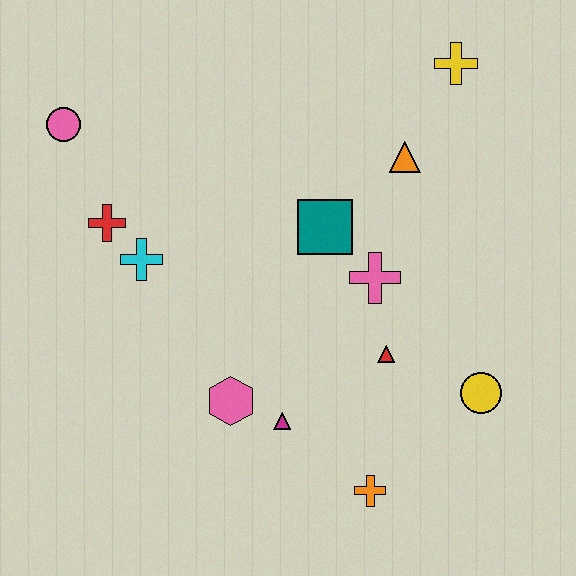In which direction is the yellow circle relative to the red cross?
The yellow circle is to the right of the red cross.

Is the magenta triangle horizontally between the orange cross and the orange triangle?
No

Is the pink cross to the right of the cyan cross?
Yes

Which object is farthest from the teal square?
The pink circle is farthest from the teal square.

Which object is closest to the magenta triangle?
The pink hexagon is closest to the magenta triangle.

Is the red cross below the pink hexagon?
No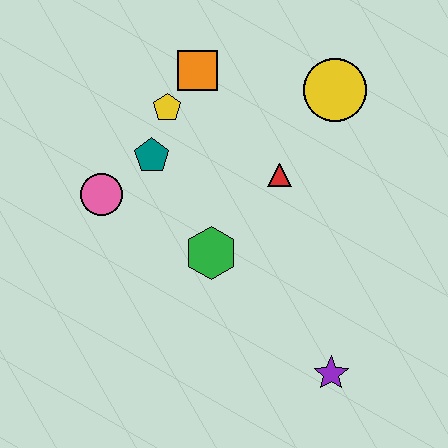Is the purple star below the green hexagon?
Yes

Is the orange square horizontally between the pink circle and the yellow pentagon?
No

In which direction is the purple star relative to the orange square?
The purple star is below the orange square.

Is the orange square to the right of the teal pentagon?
Yes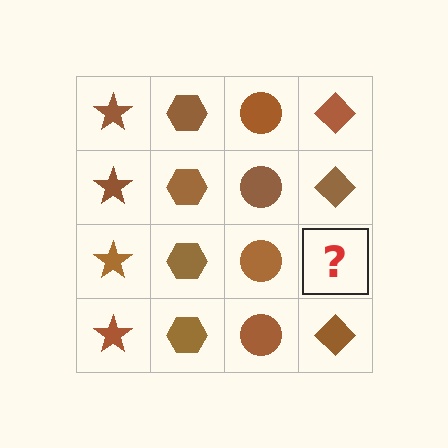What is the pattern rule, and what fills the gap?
The rule is that each column has a consistent shape. The gap should be filled with a brown diamond.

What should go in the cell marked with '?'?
The missing cell should contain a brown diamond.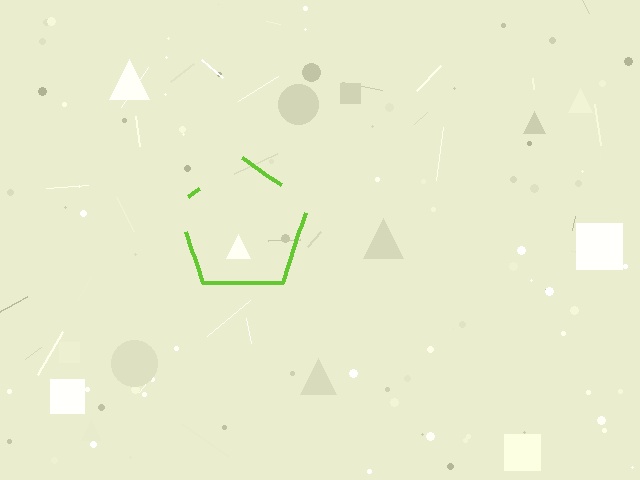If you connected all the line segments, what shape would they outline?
They would outline a pentagon.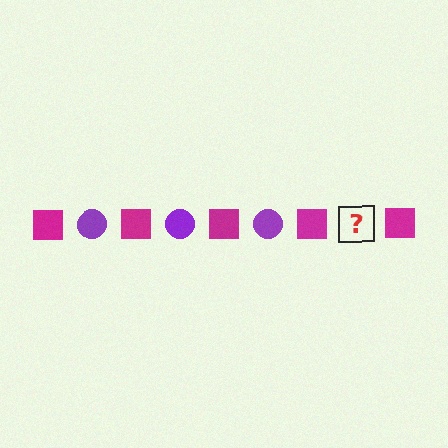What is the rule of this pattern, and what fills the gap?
The rule is that the pattern alternates between magenta square and purple circle. The gap should be filled with a purple circle.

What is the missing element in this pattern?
The missing element is a purple circle.